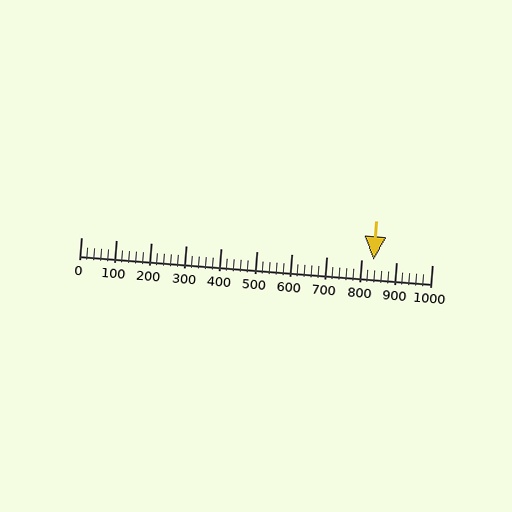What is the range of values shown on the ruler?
The ruler shows values from 0 to 1000.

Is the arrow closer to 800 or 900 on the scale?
The arrow is closer to 800.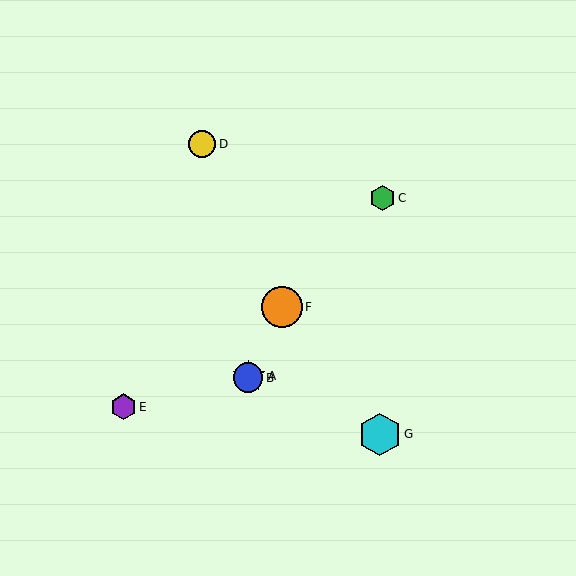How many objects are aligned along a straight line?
3 objects (A, B, F) are aligned along a straight line.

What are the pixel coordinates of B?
Object B is at (248, 378).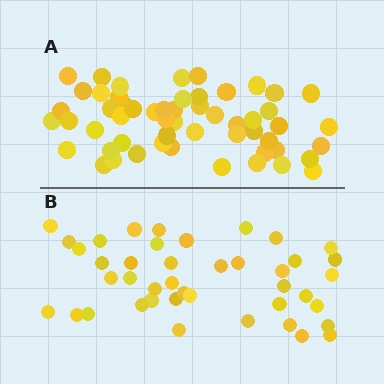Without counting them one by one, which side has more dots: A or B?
Region A (the top region) has more dots.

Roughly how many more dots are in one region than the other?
Region A has approximately 15 more dots than region B.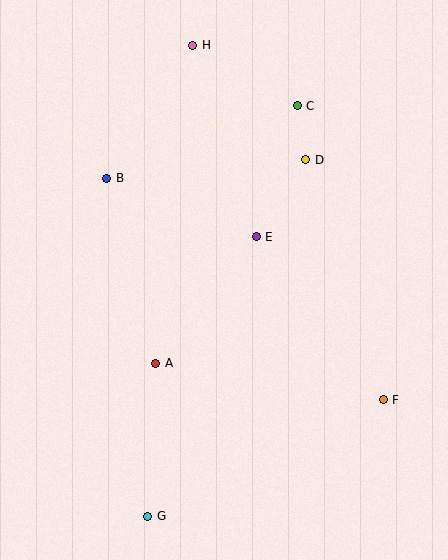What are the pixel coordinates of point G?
Point G is at (148, 516).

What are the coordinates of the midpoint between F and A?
The midpoint between F and A is at (269, 381).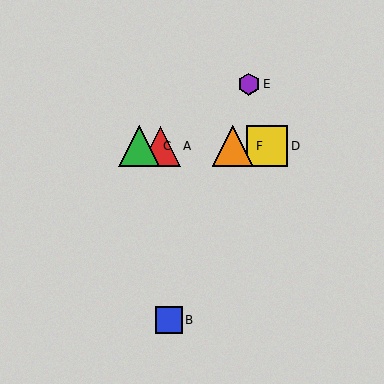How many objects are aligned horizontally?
4 objects (A, C, D, F) are aligned horizontally.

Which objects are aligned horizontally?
Objects A, C, D, F are aligned horizontally.